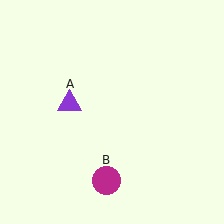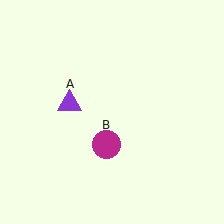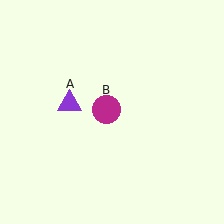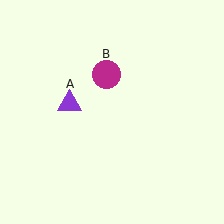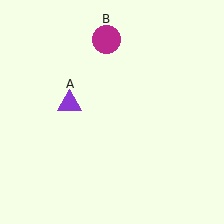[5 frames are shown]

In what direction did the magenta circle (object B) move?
The magenta circle (object B) moved up.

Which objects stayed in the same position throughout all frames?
Purple triangle (object A) remained stationary.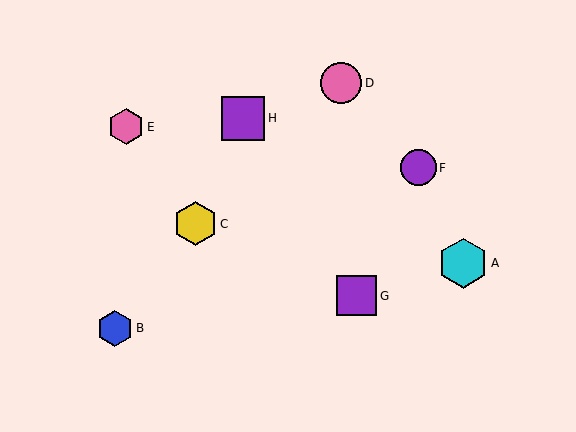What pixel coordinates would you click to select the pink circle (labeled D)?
Click at (341, 83) to select the pink circle D.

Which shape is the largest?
The cyan hexagon (labeled A) is the largest.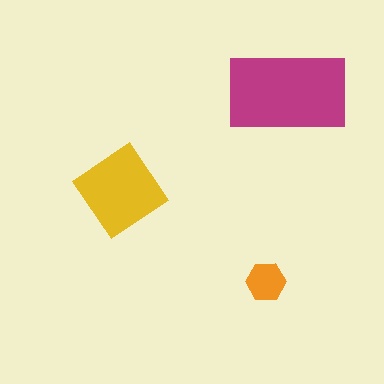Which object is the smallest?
The orange hexagon.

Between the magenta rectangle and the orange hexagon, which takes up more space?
The magenta rectangle.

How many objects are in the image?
There are 3 objects in the image.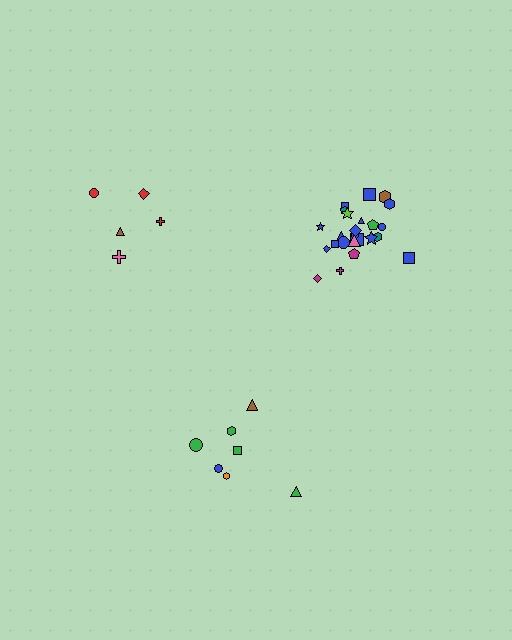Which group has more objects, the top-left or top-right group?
The top-right group.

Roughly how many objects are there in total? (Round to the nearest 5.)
Roughly 35 objects in total.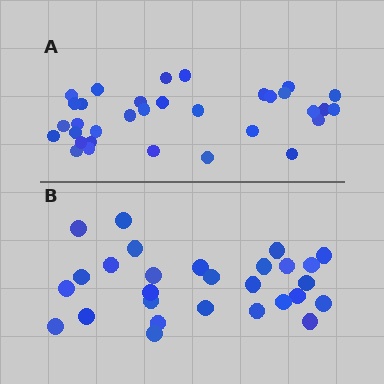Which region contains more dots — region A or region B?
Region A (the top region) has more dots.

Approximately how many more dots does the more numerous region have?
Region A has about 5 more dots than region B.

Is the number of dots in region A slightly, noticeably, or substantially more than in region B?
Region A has only slightly more — the two regions are fairly close. The ratio is roughly 1.2 to 1.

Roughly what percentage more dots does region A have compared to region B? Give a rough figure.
About 20% more.